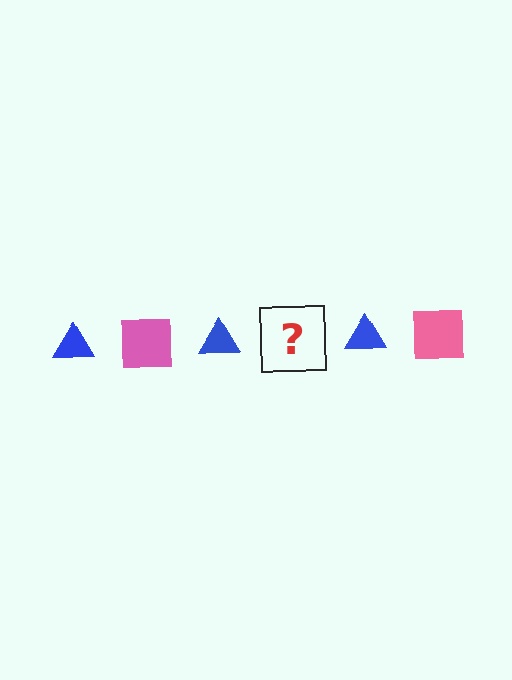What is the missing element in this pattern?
The missing element is a pink square.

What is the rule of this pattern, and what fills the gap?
The rule is that the pattern alternates between blue triangle and pink square. The gap should be filled with a pink square.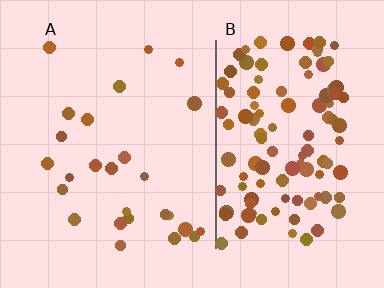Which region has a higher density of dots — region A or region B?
B (the right).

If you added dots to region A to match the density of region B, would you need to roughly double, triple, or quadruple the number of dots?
Approximately quadruple.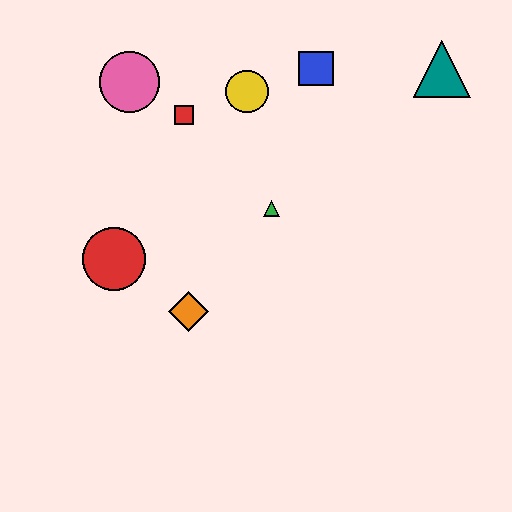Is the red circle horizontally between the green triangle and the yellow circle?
No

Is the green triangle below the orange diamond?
No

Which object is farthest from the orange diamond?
The teal triangle is farthest from the orange diamond.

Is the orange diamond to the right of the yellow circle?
No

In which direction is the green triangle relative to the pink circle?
The green triangle is to the right of the pink circle.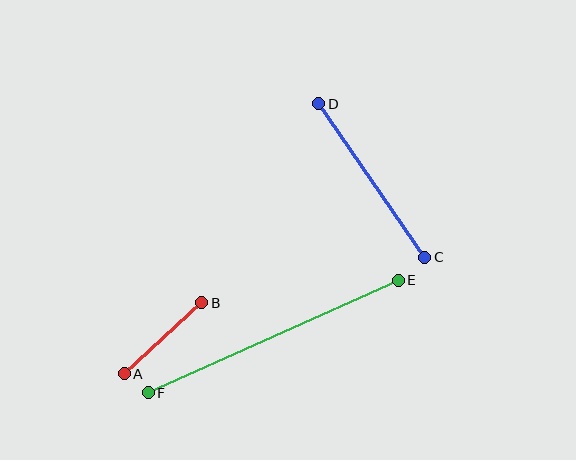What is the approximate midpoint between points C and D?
The midpoint is at approximately (372, 180) pixels.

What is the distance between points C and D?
The distance is approximately 187 pixels.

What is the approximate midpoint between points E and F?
The midpoint is at approximately (273, 337) pixels.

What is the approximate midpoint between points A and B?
The midpoint is at approximately (163, 338) pixels.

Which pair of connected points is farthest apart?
Points E and F are farthest apart.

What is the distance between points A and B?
The distance is approximately 105 pixels.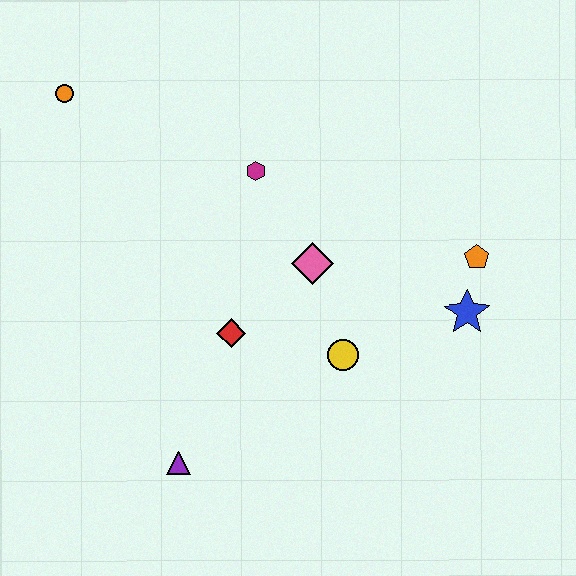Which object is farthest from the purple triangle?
The orange circle is farthest from the purple triangle.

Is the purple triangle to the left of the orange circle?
No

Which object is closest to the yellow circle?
The pink diamond is closest to the yellow circle.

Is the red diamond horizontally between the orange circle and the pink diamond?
Yes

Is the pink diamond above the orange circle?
No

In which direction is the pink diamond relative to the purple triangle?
The pink diamond is above the purple triangle.